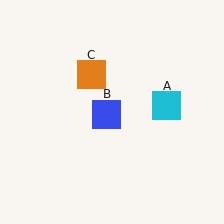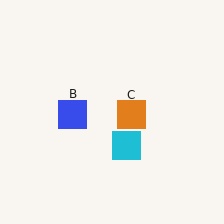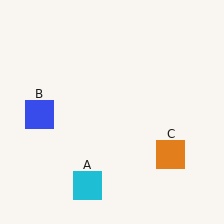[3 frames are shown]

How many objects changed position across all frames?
3 objects changed position: cyan square (object A), blue square (object B), orange square (object C).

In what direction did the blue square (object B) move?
The blue square (object B) moved left.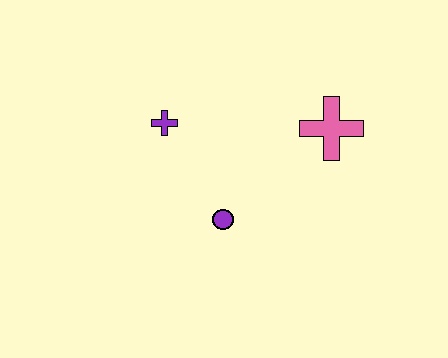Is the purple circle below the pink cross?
Yes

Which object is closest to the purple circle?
The purple cross is closest to the purple circle.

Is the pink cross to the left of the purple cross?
No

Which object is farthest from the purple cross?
The pink cross is farthest from the purple cross.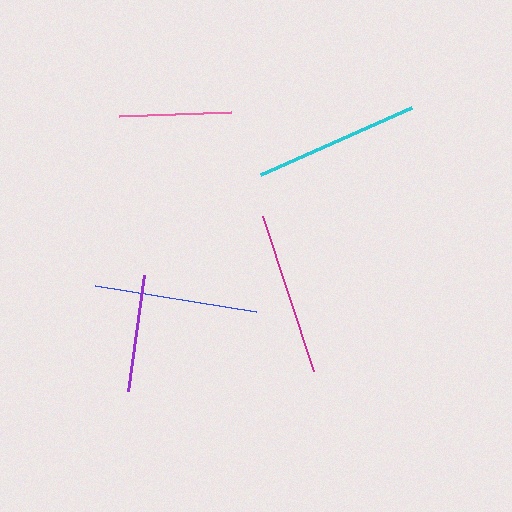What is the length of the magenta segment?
The magenta segment is approximately 163 pixels long.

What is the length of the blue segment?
The blue segment is approximately 164 pixels long.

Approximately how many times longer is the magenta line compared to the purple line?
The magenta line is approximately 1.4 times the length of the purple line.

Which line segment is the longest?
The cyan line is the longest at approximately 165 pixels.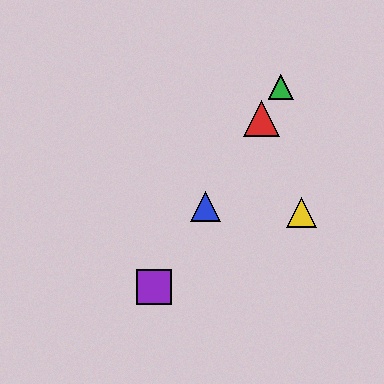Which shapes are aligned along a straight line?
The red triangle, the blue triangle, the green triangle, the purple square are aligned along a straight line.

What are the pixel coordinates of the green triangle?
The green triangle is at (281, 87).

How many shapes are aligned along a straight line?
4 shapes (the red triangle, the blue triangle, the green triangle, the purple square) are aligned along a straight line.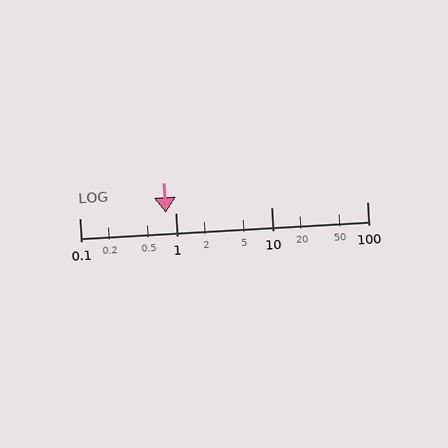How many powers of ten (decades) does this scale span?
The scale spans 3 decades, from 0.1 to 100.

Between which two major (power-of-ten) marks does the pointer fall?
The pointer is between 0.1 and 1.